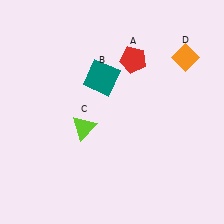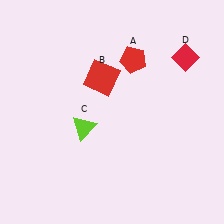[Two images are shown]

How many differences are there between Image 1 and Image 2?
There are 2 differences between the two images.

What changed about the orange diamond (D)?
In Image 1, D is orange. In Image 2, it changed to red.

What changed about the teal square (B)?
In Image 1, B is teal. In Image 2, it changed to red.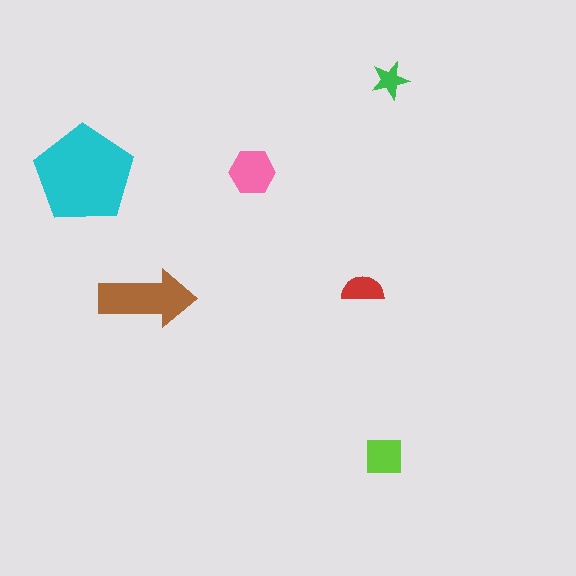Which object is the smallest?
The green star.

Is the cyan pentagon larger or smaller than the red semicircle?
Larger.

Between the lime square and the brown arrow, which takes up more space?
The brown arrow.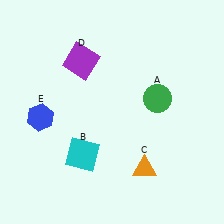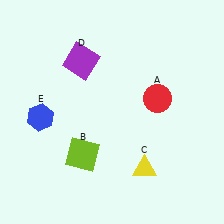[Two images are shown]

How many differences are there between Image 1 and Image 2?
There are 3 differences between the two images.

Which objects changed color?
A changed from green to red. B changed from cyan to lime. C changed from orange to yellow.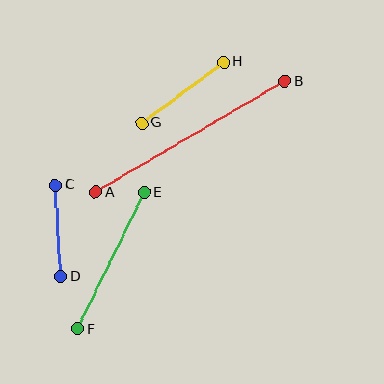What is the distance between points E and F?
The distance is approximately 152 pixels.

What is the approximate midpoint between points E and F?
The midpoint is at approximately (111, 261) pixels.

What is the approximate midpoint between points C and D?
The midpoint is at approximately (58, 231) pixels.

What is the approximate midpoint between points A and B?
The midpoint is at approximately (190, 137) pixels.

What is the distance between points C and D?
The distance is approximately 92 pixels.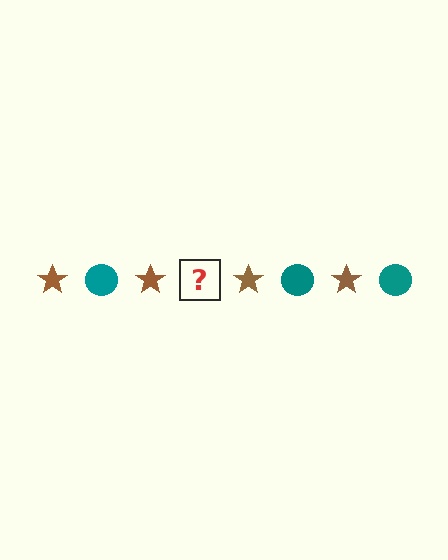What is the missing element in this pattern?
The missing element is a teal circle.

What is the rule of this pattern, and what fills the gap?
The rule is that the pattern alternates between brown star and teal circle. The gap should be filled with a teal circle.